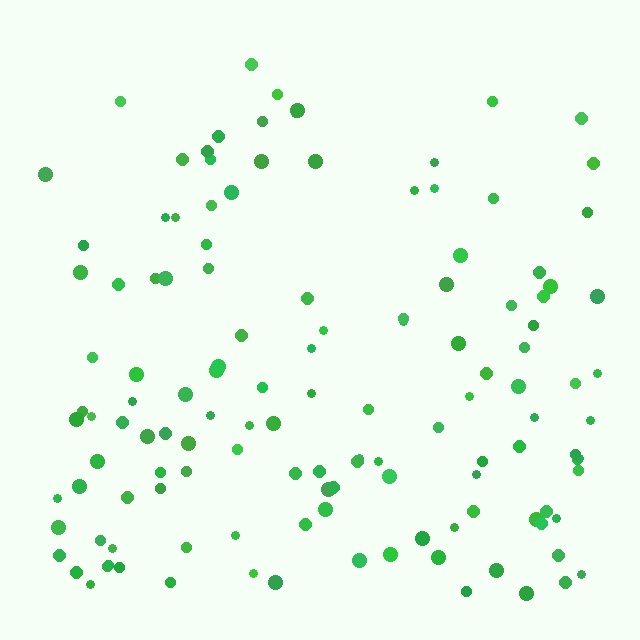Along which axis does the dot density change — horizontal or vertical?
Vertical.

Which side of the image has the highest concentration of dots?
The bottom.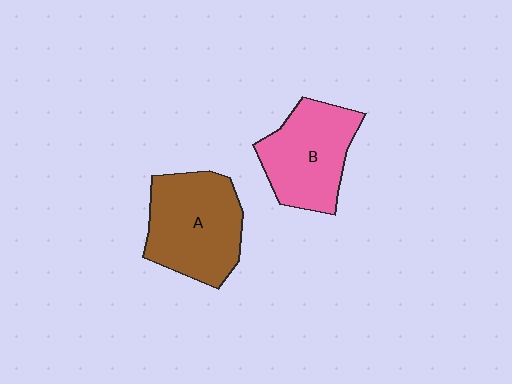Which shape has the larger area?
Shape A (brown).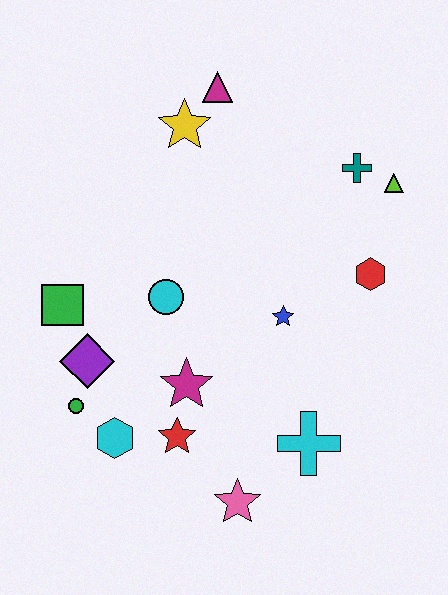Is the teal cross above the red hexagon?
Yes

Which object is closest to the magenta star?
The red star is closest to the magenta star.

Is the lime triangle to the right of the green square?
Yes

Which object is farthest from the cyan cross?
The magenta triangle is farthest from the cyan cross.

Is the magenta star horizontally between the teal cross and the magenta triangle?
No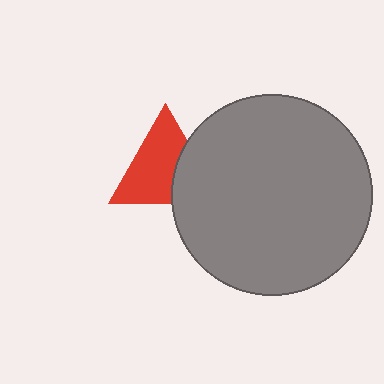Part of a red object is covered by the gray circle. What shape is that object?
It is a triangle.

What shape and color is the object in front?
The object in front is a gray circle.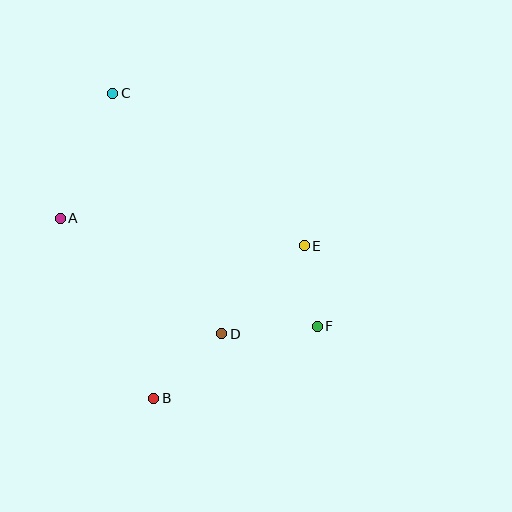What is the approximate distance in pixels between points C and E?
The distance between C and E is approximately 245 pixels.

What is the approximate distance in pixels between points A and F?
The distance between A and F is approximately 279 pixels.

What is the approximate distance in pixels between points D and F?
The distance between D and F is approximately 96 pixels.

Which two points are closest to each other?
Points E and F are closest to each other.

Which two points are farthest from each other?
Points C and F are farthest from each other.